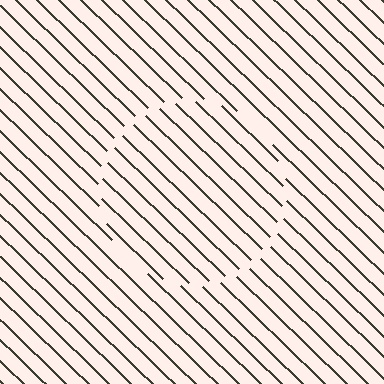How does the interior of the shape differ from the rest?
The interior of the shape contains the same grating, shifted by half a period — the contour is defined by the phase discontinuity where line-ends from the inner and outer gratings abut.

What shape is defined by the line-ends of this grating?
An illusory circle. The interior of the shape contains the same grating, shifted by half a period — the contour is defined by the phase discontinuity where line-ends from the inner and outer gratings abut.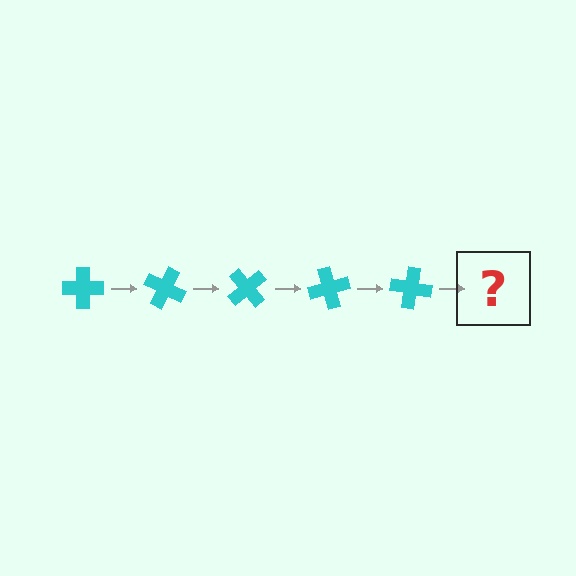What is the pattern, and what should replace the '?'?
The pattern is that the cross rotates 25 degrees each step. The '?' should be a cyan cross rotated 125 degrees.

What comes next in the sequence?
The next element should be a cyan cross rotated 125 degrees.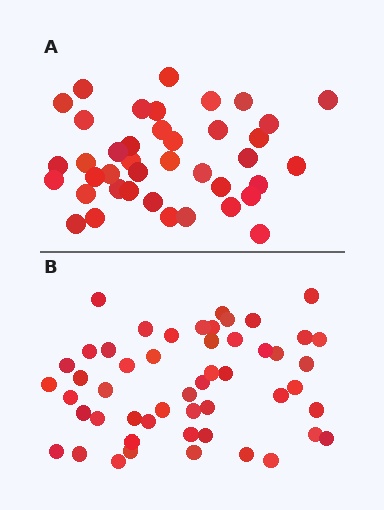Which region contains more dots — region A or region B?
Region B (the bottom region) has more dots.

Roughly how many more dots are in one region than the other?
Region B has roughly 12 or so more dots than region A.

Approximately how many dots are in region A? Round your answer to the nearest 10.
About 40 dots.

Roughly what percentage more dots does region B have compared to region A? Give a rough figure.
About 30% more.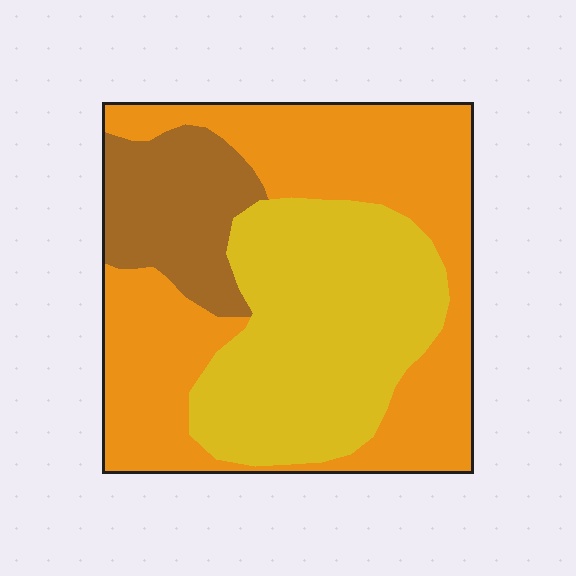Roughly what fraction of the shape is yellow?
Yellow covers around 35% of the shape.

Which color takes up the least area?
Brown, at roughly 15%.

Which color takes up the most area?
Orange, at roughly 50%.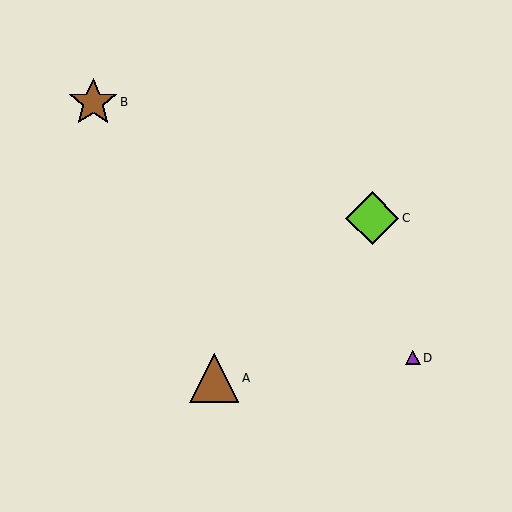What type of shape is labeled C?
Shape C is a lime diamond.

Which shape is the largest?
The lime diamond (labeled C) is the largest.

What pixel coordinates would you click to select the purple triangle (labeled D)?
Click at (413, 358) to select the purple triangle D.